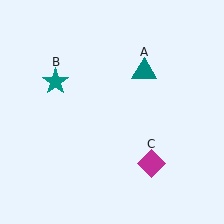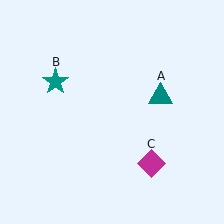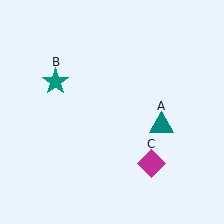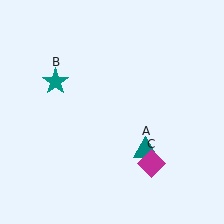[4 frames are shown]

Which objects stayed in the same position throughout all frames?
Teal star (object B) and magenta diamond (object C) remained stationary.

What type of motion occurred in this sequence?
The teal triangle (object A) rotated clockwise around the center of the scene.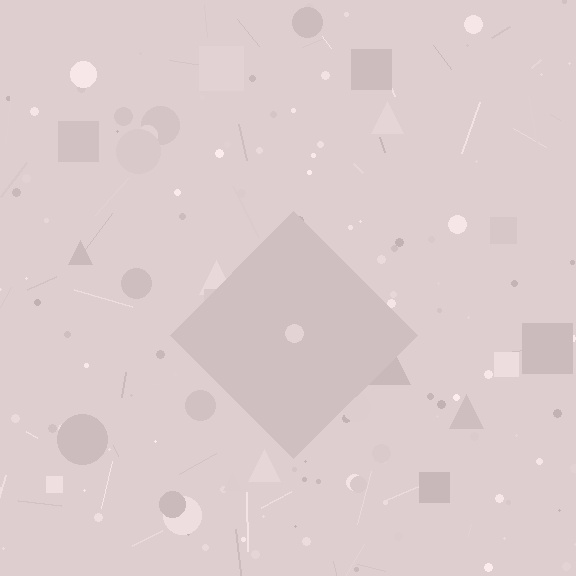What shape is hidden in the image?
A diamond is hidden in the image.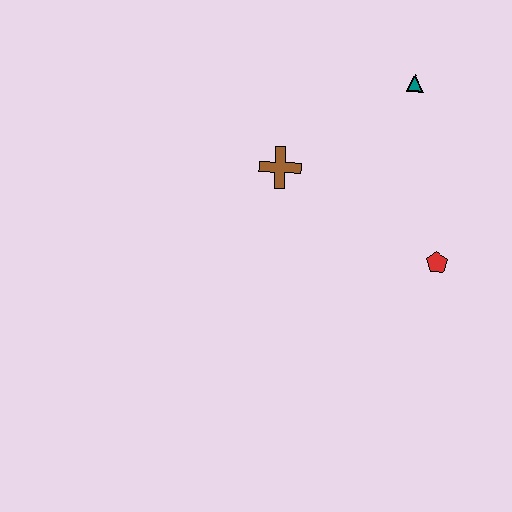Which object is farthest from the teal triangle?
The red pentagon is farthest from the teal triangle.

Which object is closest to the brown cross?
The teal triangle is closest to the brown cross.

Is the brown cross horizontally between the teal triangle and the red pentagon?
No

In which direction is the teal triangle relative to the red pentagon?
The teal triangle is above the red pentagon.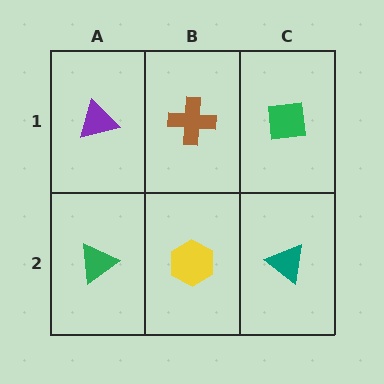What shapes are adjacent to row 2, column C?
A green square (row 1, column C), a yellow hexagon (row 2, column B).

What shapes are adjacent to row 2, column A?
A purple triangle (row 1, column A), a yellow hexagon (row 2, column B).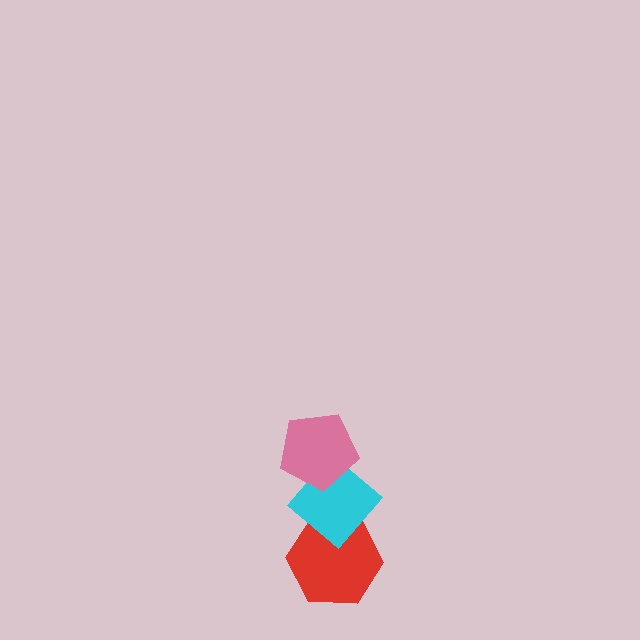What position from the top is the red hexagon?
The red hexagon is 3rd from the top.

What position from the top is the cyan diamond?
The cyan diamond is 2nd from the top.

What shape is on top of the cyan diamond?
The pink pentagon is on top of the cyan diamond.